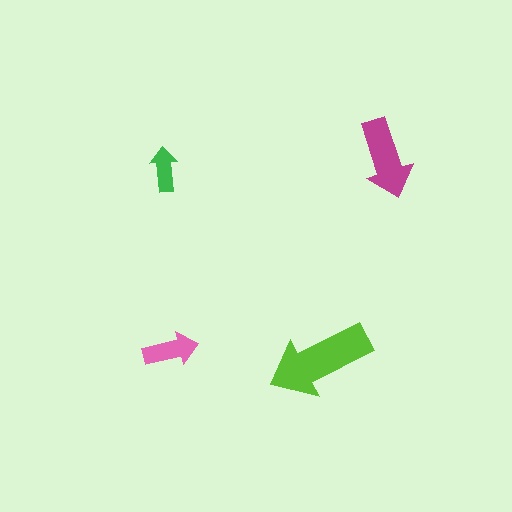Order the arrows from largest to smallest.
the lime one, the magenta one, the pink one, the green one.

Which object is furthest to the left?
The green arrow is leftmost.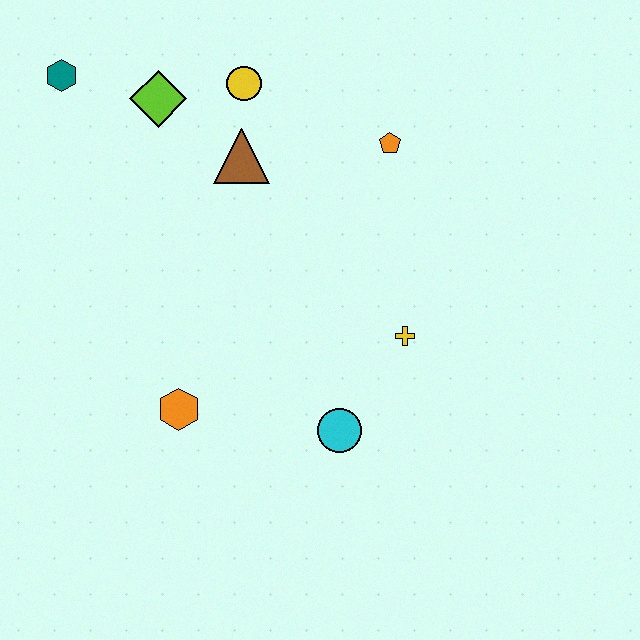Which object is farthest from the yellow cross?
The teal hexagon is farthest from the yellow cross.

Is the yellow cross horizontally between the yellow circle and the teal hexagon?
No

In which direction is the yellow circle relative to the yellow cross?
The yellow circle is above the yellow cross.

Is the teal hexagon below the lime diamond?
No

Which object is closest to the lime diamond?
The yellow circle is closest to the lime diamond.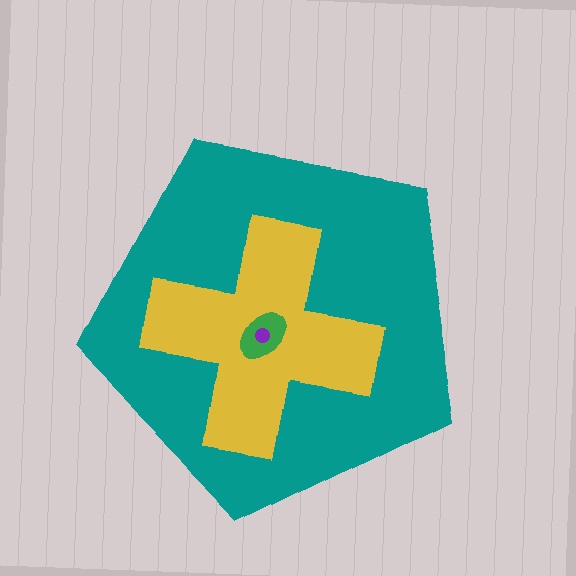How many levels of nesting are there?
4.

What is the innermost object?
The purple circle.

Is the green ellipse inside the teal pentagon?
Yes.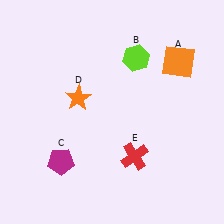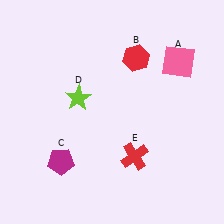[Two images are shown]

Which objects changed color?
A changed from orange to pink. B changed from lime to red. D changed from orange to lime.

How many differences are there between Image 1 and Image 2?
There are 3 differences between the two images.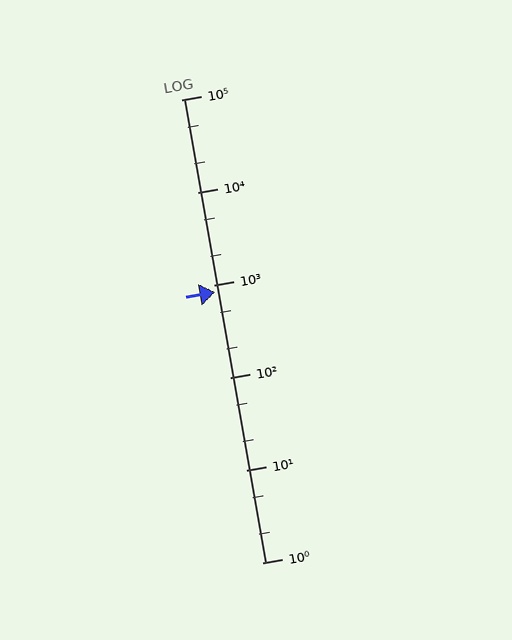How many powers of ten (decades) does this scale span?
The scale spans 5 decades, from 1 to 100000.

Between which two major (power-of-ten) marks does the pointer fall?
The pointer is between 100 and 1000.